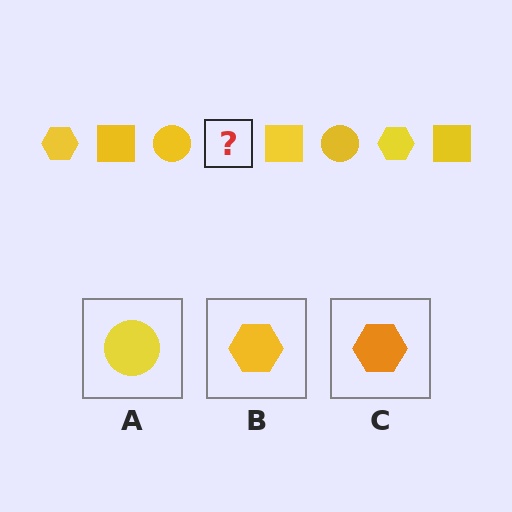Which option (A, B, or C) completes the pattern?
B.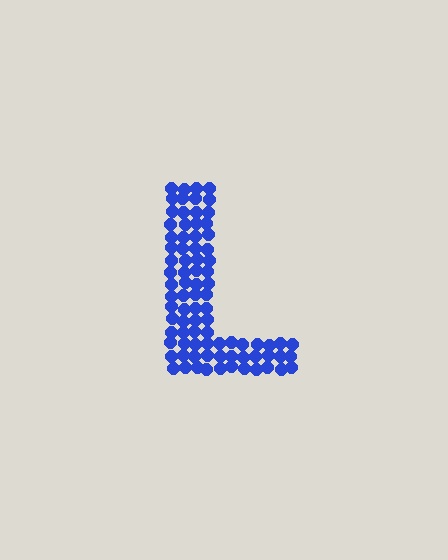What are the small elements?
The small elements are circles.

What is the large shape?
The large shape is the letter L.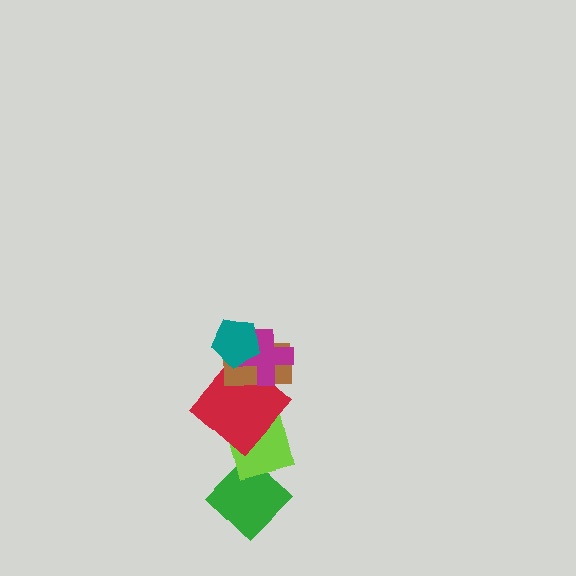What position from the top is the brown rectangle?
The brown rectangle is 3rd from the top.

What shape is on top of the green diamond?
The lime square is on top of the green diamond.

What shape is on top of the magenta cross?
The teal pentagon is on top of the magenta cross.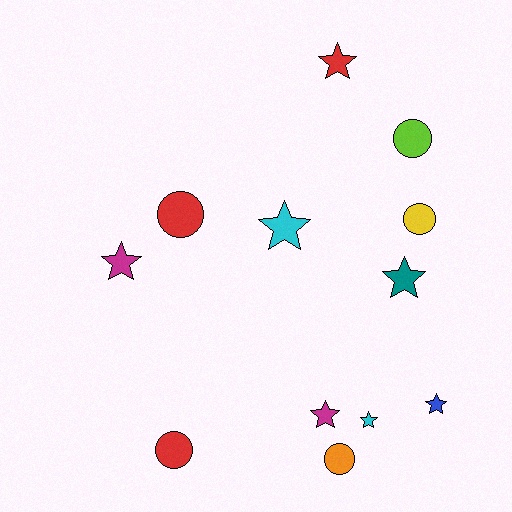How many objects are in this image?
There are 12 objects.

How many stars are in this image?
There are 7 stars.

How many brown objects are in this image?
There are no brown objects.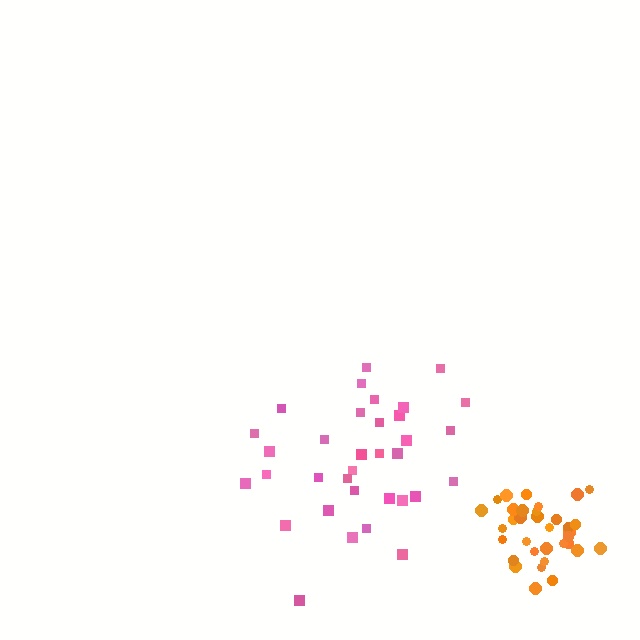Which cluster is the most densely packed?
Orange.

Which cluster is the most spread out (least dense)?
Pink.